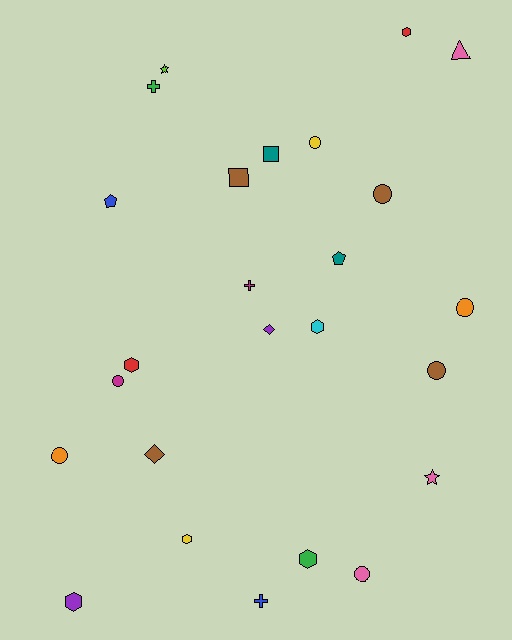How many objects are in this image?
There are 25 objects.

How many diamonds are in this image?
There are 2 diamonds.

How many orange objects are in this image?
There are 2 orange objects.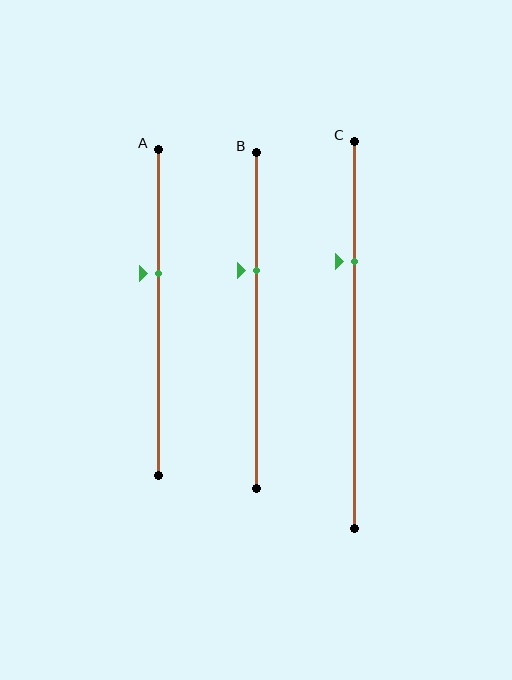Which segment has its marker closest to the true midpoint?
Segment A has its marker closest to the true midpoint.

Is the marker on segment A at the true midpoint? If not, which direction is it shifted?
No, the marker on segment A is shifted upward by about 12% of the segment length.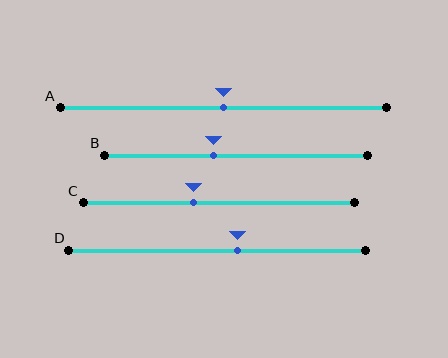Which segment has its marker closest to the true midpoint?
Segment A has its marker closest to the true midpoint.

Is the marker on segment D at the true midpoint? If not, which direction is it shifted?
No, the marker on segment D is shifted to the right by about 7% of the segment length.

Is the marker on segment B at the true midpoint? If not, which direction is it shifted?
No, the marker on segment B is shifted to the left by about 9% of the segment length.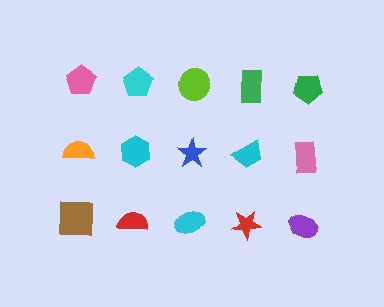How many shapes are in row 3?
5 shapes.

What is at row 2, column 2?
A cyan hexagon.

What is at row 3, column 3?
A cyan ellipse.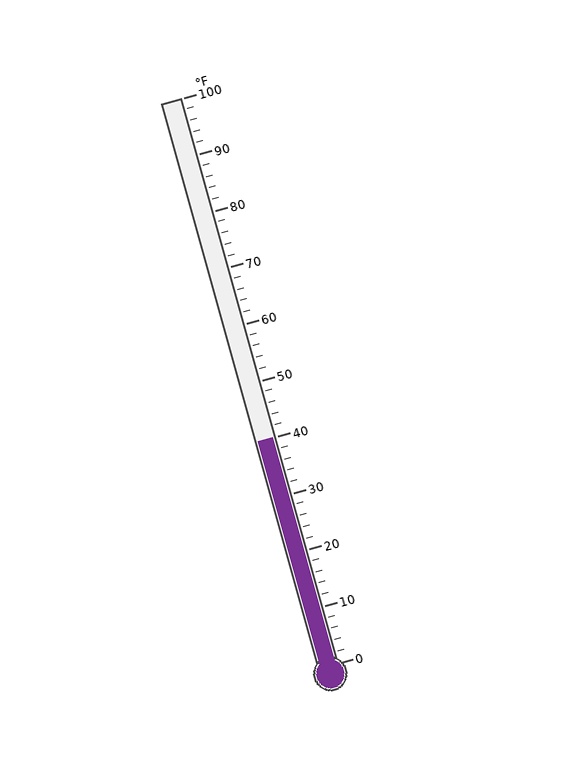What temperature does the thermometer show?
The thermometer shows approximately 40°F.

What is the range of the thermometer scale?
The thermometer scale ranges from 0°F to 100°F.